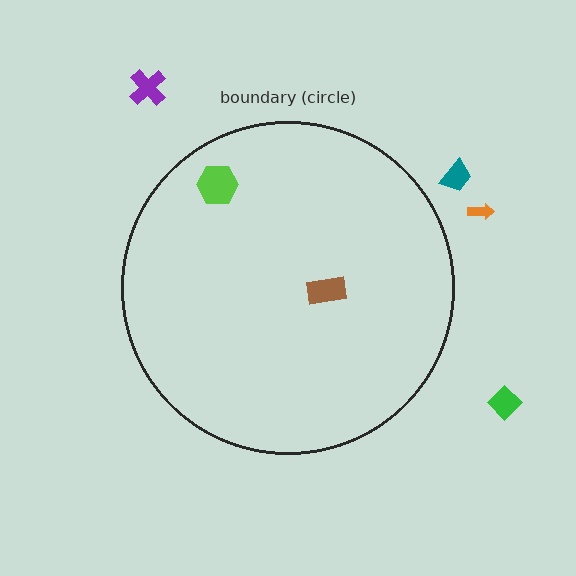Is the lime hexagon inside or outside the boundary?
Inside.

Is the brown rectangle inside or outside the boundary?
Inside.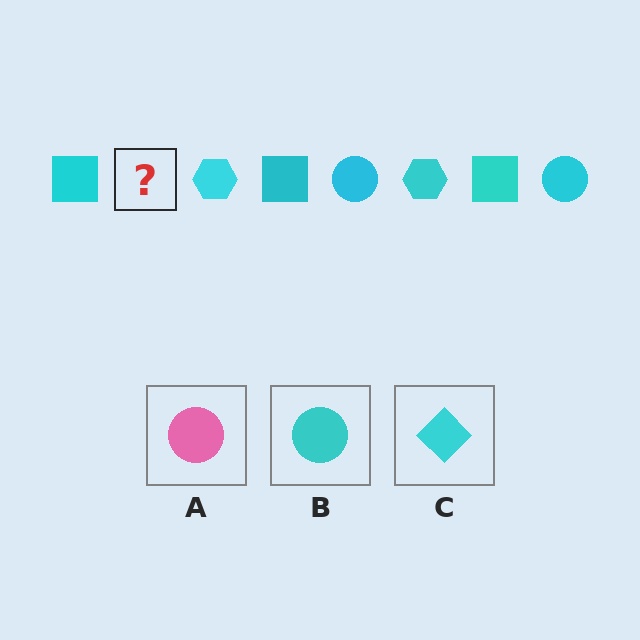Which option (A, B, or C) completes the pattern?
B.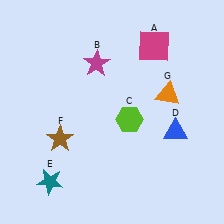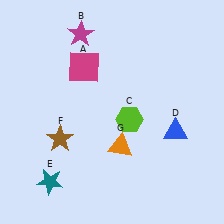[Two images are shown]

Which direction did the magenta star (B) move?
The magenta star (B) moved up.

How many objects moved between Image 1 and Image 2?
3 objects moved between the two images.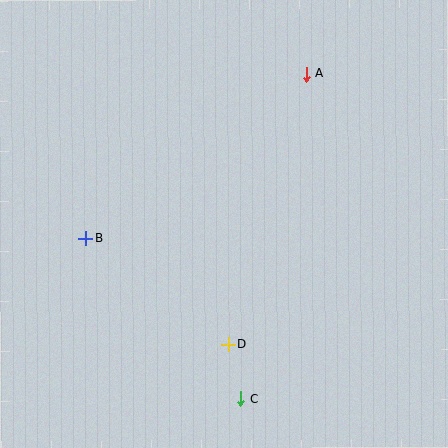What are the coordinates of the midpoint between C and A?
The midpoint between C and A is at (274, 236).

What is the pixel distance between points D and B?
The distance between D and B is 177 pixels.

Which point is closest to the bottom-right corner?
Point C is closest to the bottom-right corner.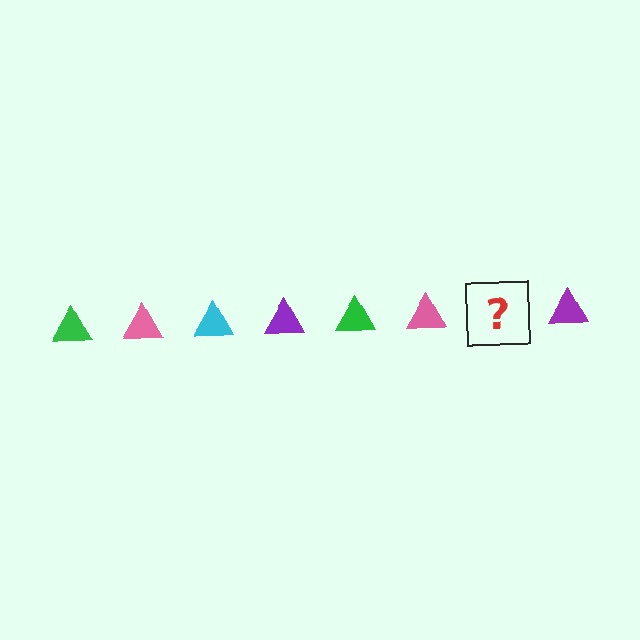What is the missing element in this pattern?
The missing element is a cyan triangle.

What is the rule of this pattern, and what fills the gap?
The rule is that the pattern cycles through green, pink, cyan, purple triangles. The gap should be filled with a cyan triangle.